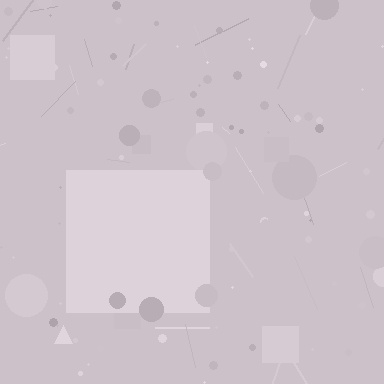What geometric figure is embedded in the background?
A square is embedded in the background.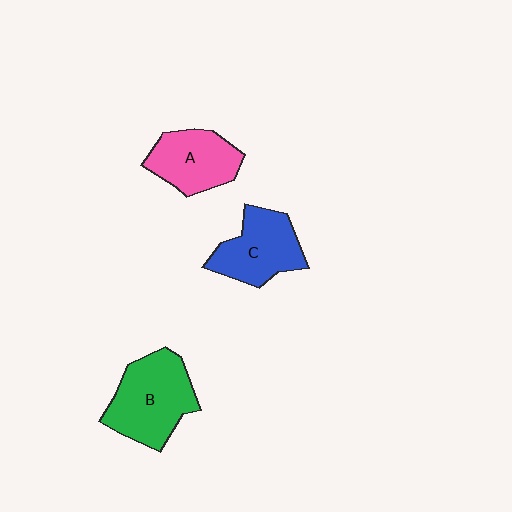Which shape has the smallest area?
Shape A (pink).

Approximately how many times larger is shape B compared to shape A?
Approximately 1.3 times.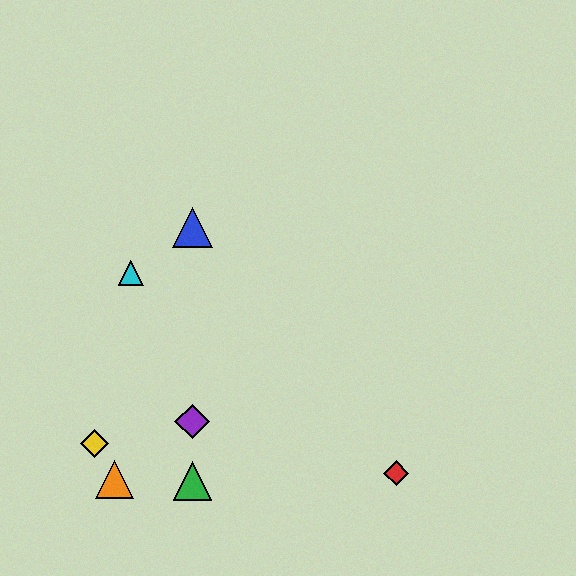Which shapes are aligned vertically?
The blue triangle, the green triangle, the purple diamond are aligned vertically.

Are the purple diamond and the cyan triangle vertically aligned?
No, the purple diamond is at x≈192 and the cyan triangle is at x≈131.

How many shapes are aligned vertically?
3 shapes (the blue triangle, the green triangle, the purple diamond) are aligned vertically.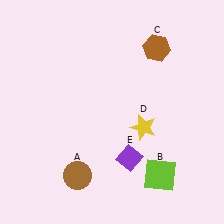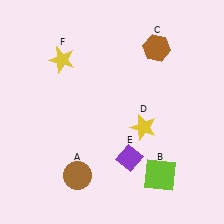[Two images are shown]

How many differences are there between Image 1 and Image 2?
There is 1 difference between the two images.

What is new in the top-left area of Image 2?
A yellow star (F) was added in the top-left area of Image 2.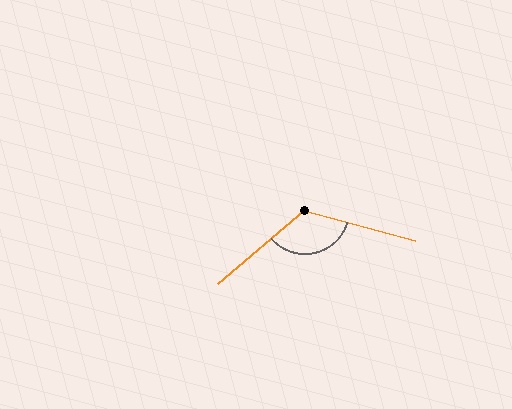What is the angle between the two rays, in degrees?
Approximately 125 degrees.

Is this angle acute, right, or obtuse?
It is obtuse.